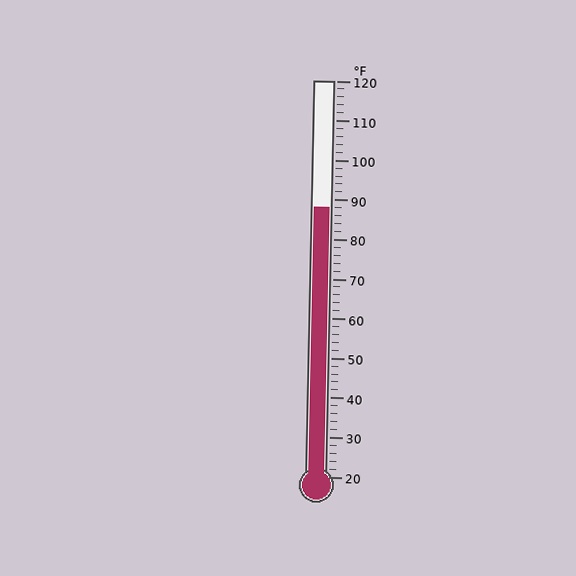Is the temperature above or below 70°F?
The temperature is above 70°F.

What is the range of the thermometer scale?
The thermometer scale ranges from 20°F to 120°F.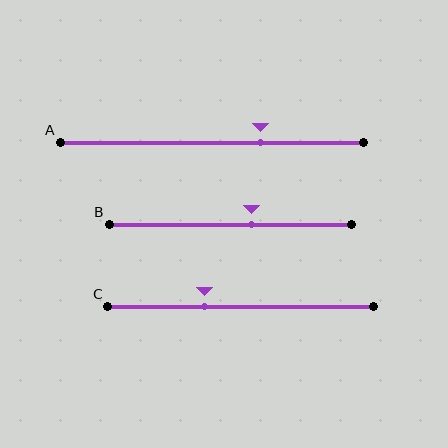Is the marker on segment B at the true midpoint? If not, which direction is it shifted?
No, the marker on segment B is shifted to the right by about 9% of the segment length.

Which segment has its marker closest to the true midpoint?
Segment B has its marker closest to the true midpoint.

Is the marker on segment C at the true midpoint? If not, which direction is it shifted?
No, the marker on segment C is shifted to the left by about 14% of the segment length.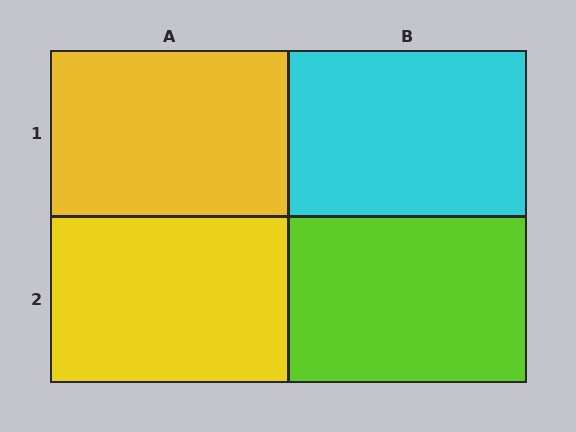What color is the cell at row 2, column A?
Yellow.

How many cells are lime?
1 cell is lime.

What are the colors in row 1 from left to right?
Yellow, cyan.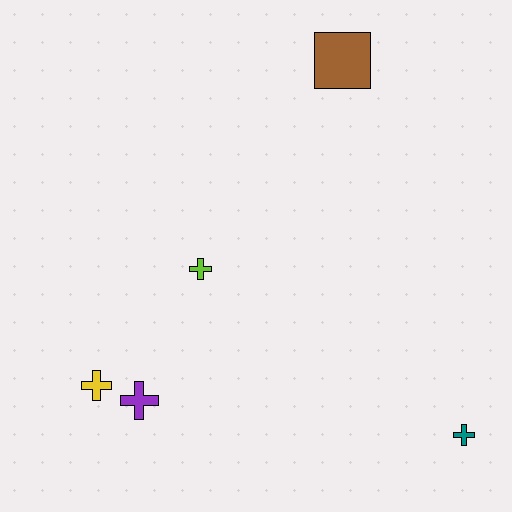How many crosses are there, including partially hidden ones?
There are 4 crosses.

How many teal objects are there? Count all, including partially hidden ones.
There is 1 teal object.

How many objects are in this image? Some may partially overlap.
There are 5 objects.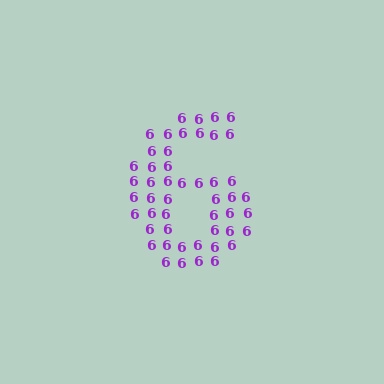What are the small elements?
The small elements are digit 6's.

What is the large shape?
The large shape is the digit 6.